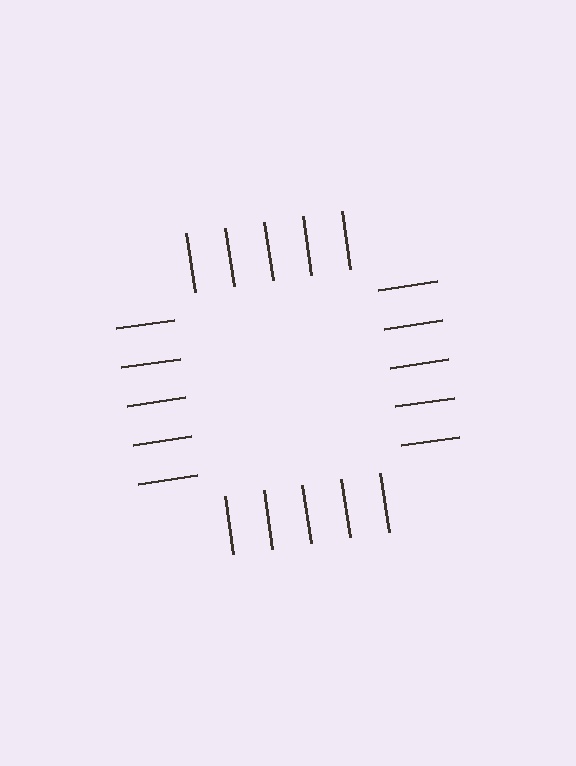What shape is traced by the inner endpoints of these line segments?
An illusory square — the line segments terminate on its edges but no continuous stroke is drawn.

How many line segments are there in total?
20 — 5 along each of the 4 edges.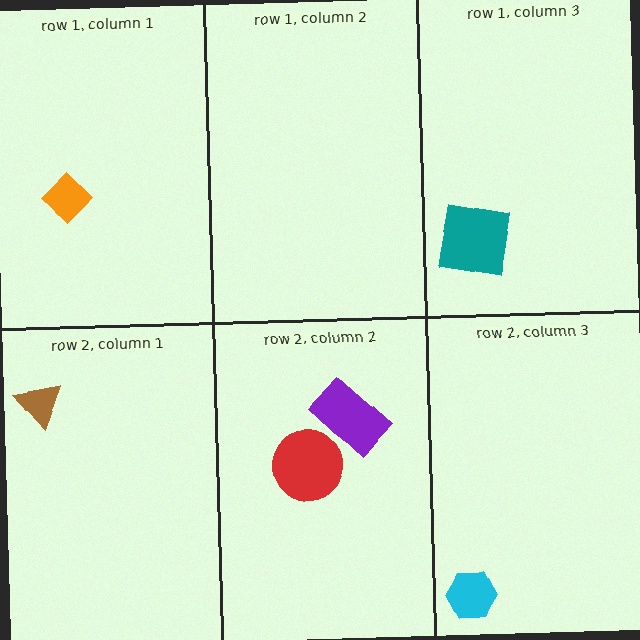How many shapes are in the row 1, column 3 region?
1.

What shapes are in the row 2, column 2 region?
The red circle, the purple rectangle.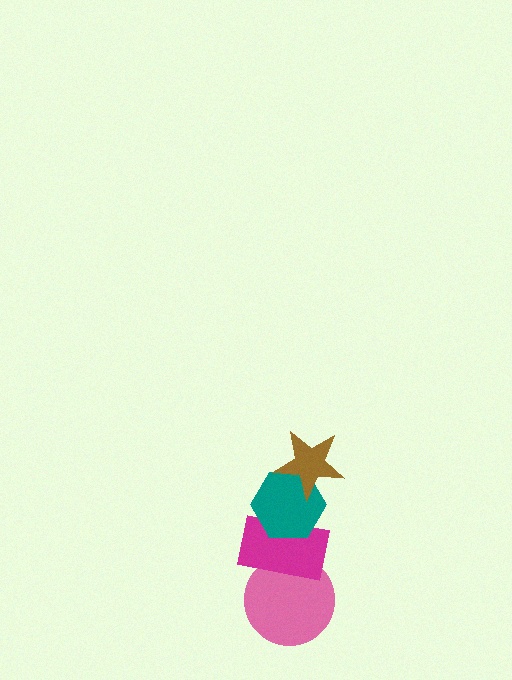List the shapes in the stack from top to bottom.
From top to bottom: the brown star, the teal hexagon, the magenta rectangle, the pink circle.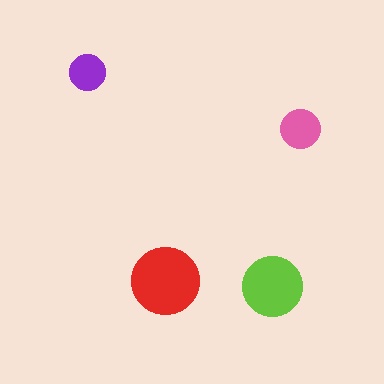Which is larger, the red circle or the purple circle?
The red one.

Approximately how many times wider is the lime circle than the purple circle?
About 1.5 times wider.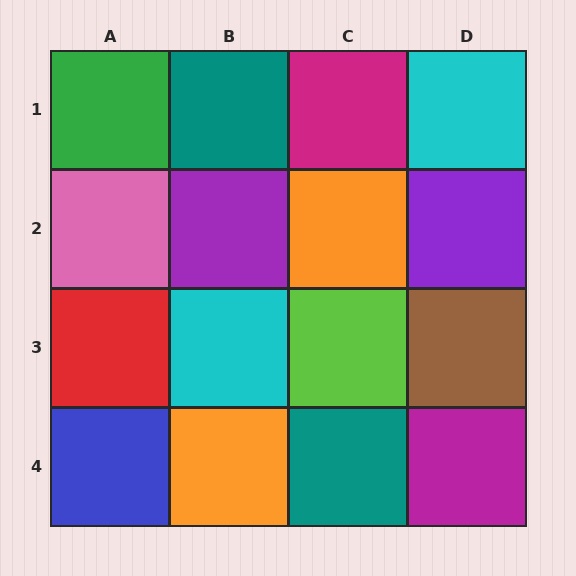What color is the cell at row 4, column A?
Blue.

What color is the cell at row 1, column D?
Cyan.